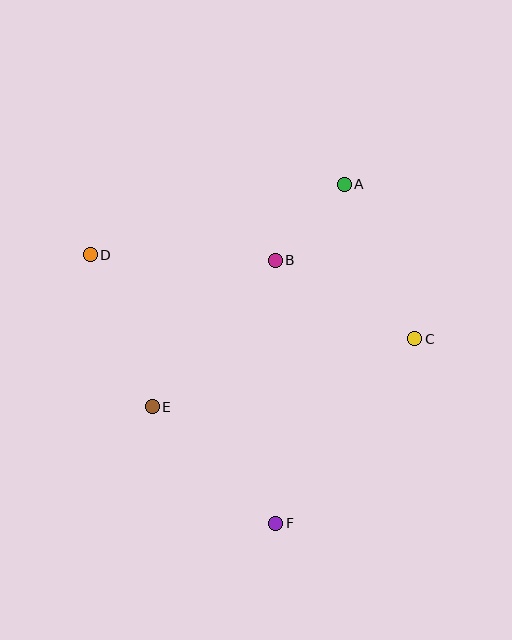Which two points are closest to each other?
Points A and B are closest to each other.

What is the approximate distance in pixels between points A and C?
The distance between A and C is approximately 170 pixels.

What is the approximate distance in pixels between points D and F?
The distance between D and F is approximately 327 pixels.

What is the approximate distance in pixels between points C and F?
The distance between C and F is approximately 231 pixels.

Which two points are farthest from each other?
Points A and F are farthest from each other.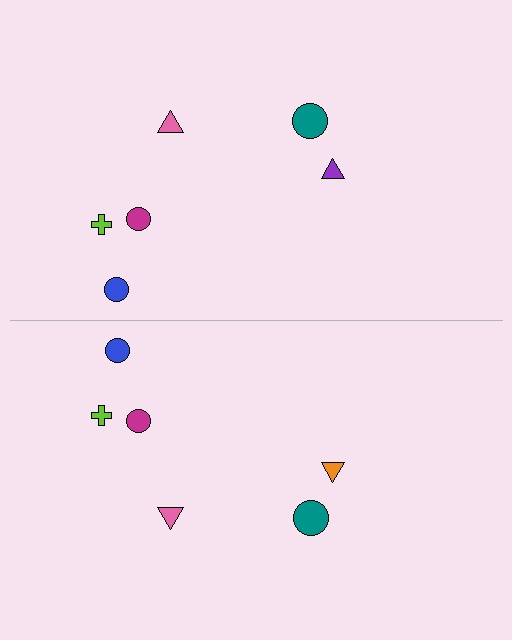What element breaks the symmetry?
The orange triangle on the bottom side breaks the symmetry — its mirror counterpart is purple.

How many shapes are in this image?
There are 12 shapes in this image.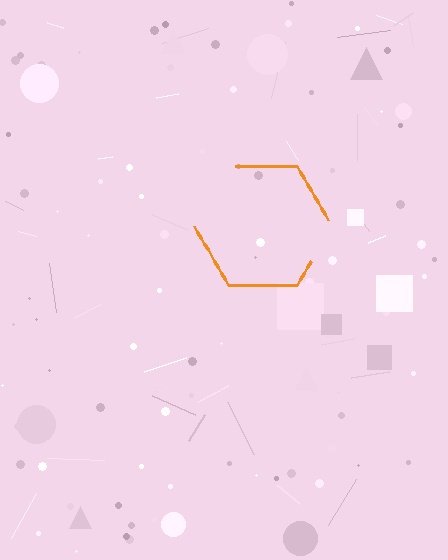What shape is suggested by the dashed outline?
The dashed outline suggests a hexagon.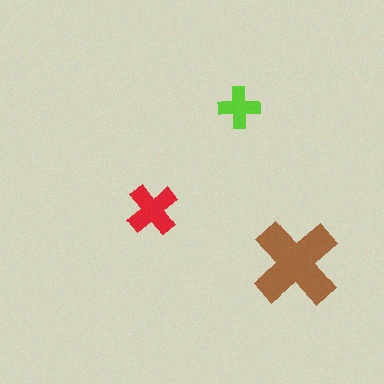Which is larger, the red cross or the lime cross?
The red one.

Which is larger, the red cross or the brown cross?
The brown one.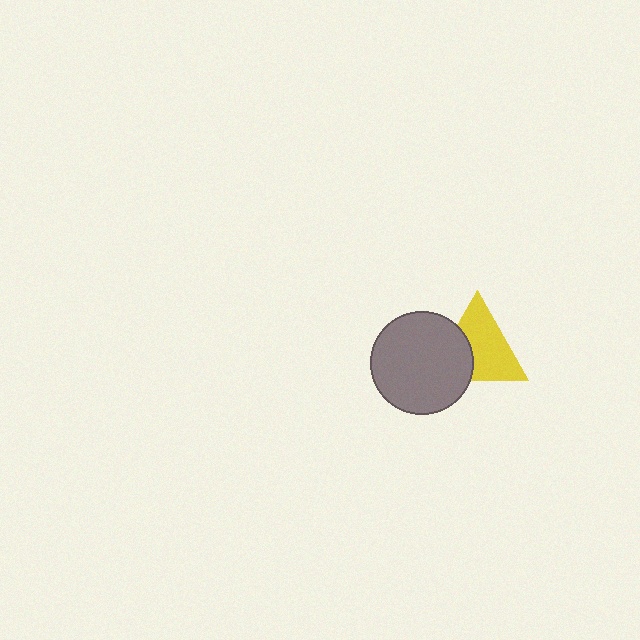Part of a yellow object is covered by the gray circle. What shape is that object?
It is a triangle.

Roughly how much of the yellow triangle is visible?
Most of it is visible (roughly 66%).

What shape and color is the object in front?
The object in front is a gray circle.